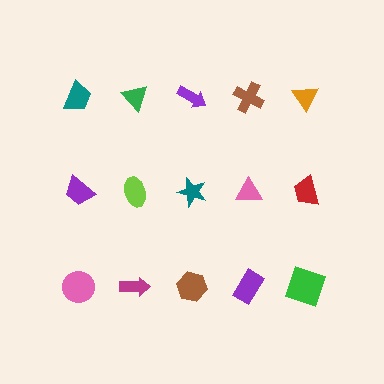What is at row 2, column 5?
A red trapezoid.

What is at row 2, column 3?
A teal star.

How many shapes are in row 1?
5 shapes.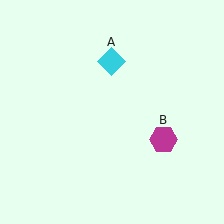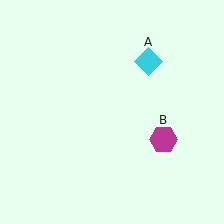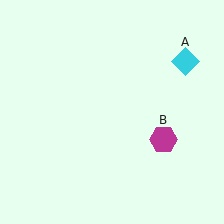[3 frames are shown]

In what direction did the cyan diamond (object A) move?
The cyan diamond (object A) moved right.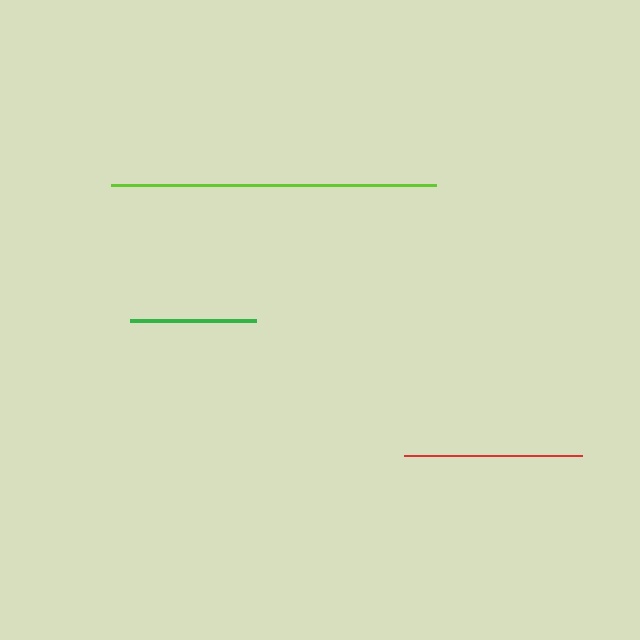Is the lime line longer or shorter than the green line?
The lime line is longer than the green line.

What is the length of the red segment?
The red segment is approximately 178 pixels long.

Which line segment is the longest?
The lime line is the longest at approximately 325 pixels.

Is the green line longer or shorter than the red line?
The red line is longer than the green line.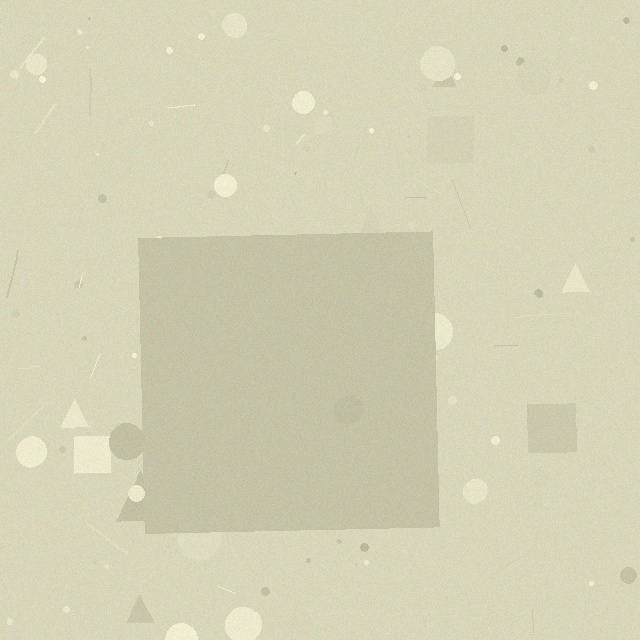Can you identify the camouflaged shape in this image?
The camouflaged shape is a square.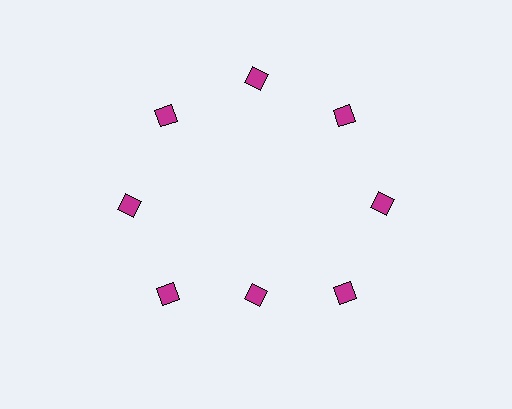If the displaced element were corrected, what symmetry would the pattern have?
It would have 8-fold rotational symmetry — the pattern would map onto itself every 45 degrees.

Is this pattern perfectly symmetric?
No. The 8 magenta diamonds are arranged in a ring, but one element near the 6 o'clock position is pulled inward toward the center, breaking the 8-fold rotational symmetry.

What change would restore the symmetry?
The symmetry would be restored by moving it outward, back onto the ring so that all 8 diamonds sit at equal angles and equal distance from the center.